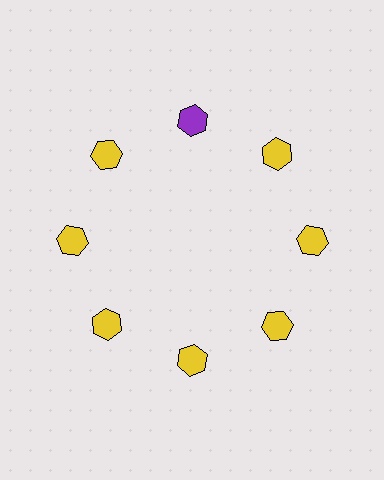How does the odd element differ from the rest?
It has a different color: purple instead of yellow.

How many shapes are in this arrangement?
There are 8 shapes arranged in a ring pattern.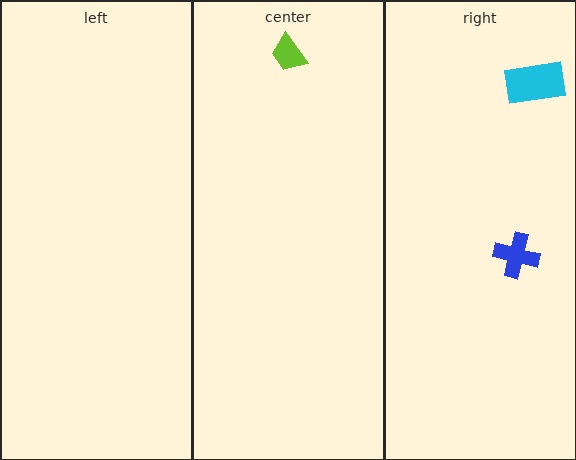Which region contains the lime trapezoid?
The center region.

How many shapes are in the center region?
1.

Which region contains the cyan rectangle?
The right region.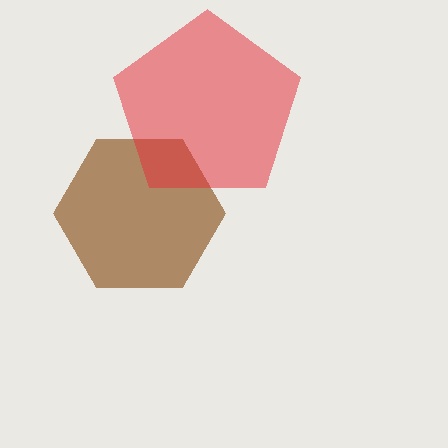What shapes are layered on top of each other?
The layered shapes are: a brown hexagon, a red pentagon.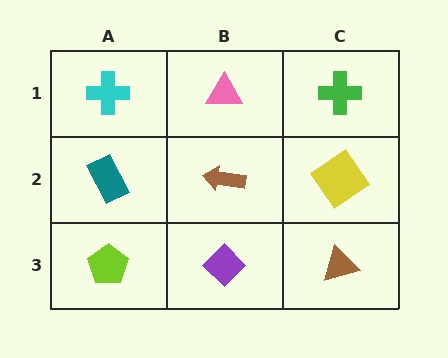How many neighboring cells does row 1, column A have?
2.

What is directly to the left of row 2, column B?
A teal rectangle.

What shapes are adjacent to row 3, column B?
A brown arrow (row 2, column B), a lime pentagon (row 3, column A), a brown triangle (row 3, column C).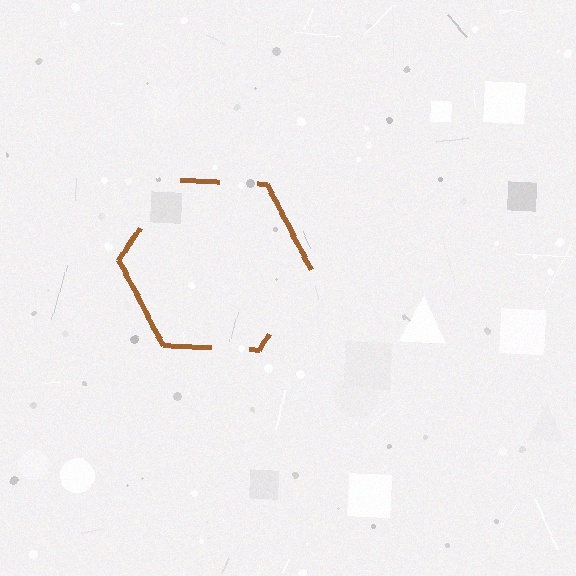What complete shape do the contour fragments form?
The contour fragments form a hexagon.